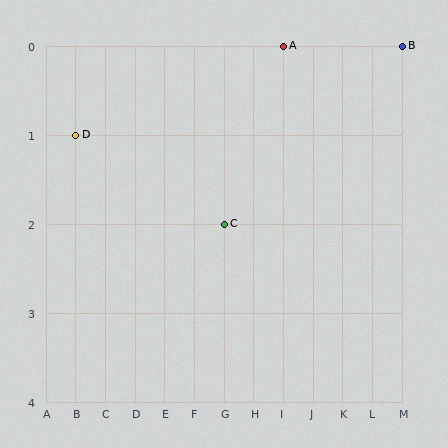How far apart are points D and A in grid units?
Points D and A are 7 columns and 1 row apart (about 7.1 grid units diagonally).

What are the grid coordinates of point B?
Point B is at grid coordinates (M, 0).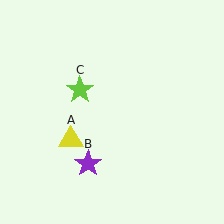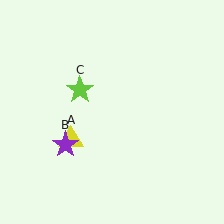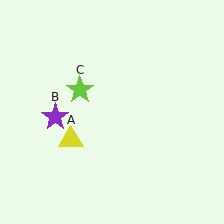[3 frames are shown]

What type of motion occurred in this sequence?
The purple star (object B) rotated clockwise around the center of the scene.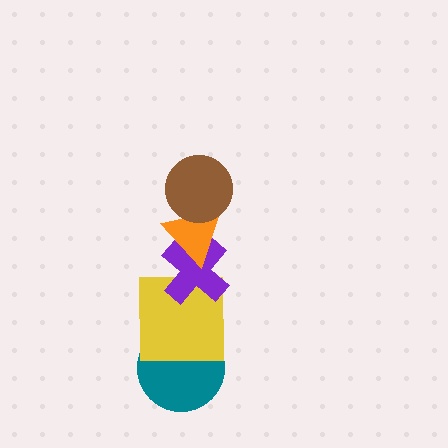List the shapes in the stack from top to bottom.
From top to bottom: the brown circle, the orange triangle, the purple cross, the yellow square, the teal circle.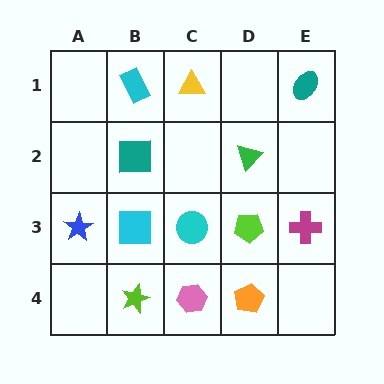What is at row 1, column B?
A cyan rectangle.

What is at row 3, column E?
A magenta cross.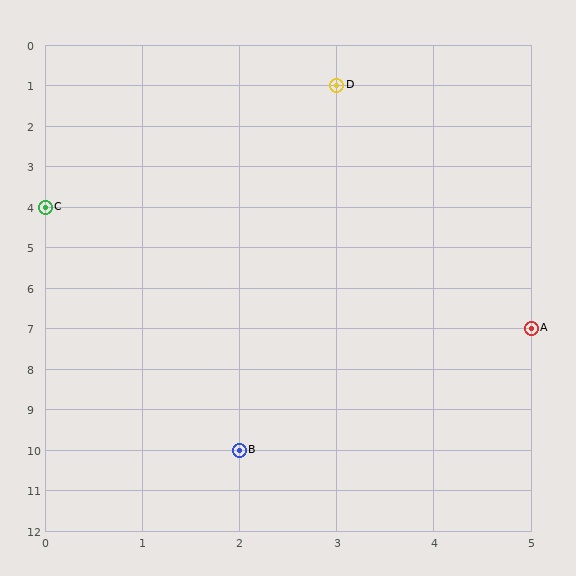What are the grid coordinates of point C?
Point C is at grid coordinates (0, 4).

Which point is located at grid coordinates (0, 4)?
Point C is at (0, 4).